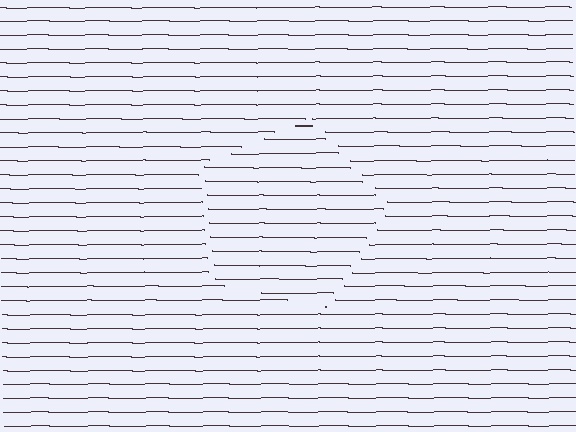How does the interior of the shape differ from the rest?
The interior of the shape contains the same grating, shifted by half a period — the contour is defined by the phase discontinuity where line-ends from the inner and outer gratings abut.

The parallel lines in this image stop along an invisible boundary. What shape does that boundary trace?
An illusory pentagon. The interior of the shape contains the same grating, shifted by half a period — the contour is defined by the phase discontinuity where line-ends from the inner and outer gratings abut.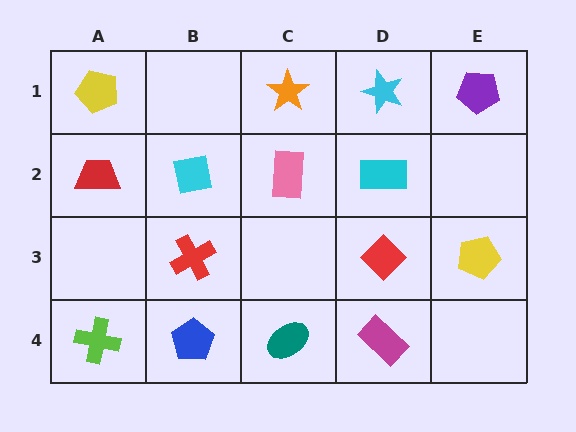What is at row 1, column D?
A cyan star.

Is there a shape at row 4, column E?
No, that cell is empty.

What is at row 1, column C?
An orange star.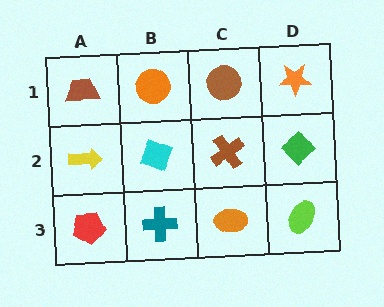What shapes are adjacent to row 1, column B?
A cyan diamond (row 2, column B), a brown trapezoid (row 1, column A), a brown circle (row 1, column C).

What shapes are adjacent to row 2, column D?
An orange star (row 1, column D), a lime ellipse (row 3, column D), a brown cross (row 2, column C).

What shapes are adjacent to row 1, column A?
A yellow arrow (row 2, column A), an orange circle (row 1, column B).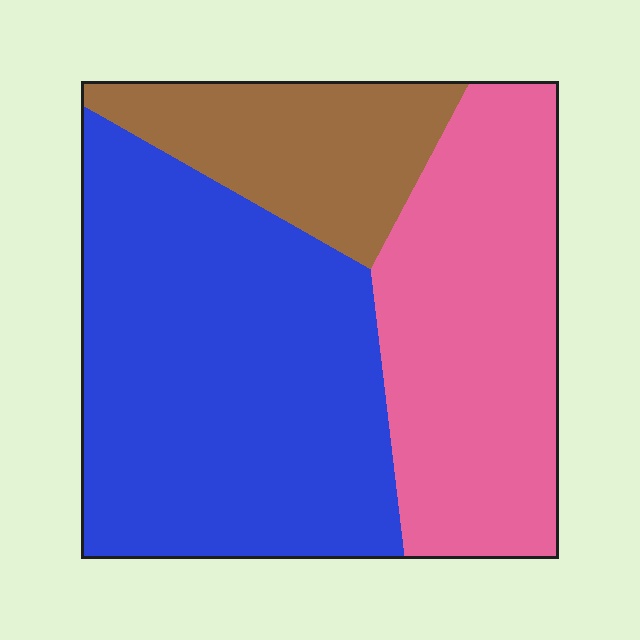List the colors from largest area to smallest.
From largest to smallest: blue, pink, brown.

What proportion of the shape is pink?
Pink covers about 35% of the shape.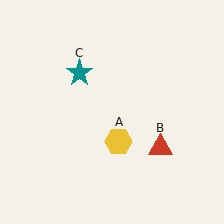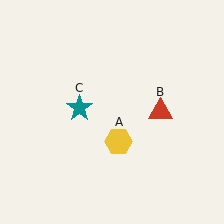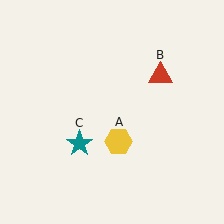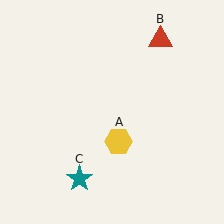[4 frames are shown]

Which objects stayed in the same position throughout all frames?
Yellow hexagon (object A) remained stationary.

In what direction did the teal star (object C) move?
The teal star (object C) moved down.